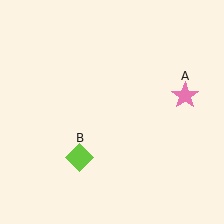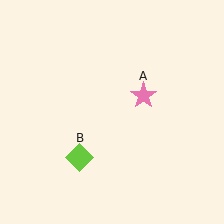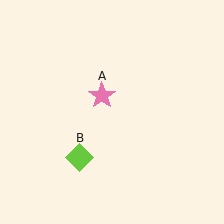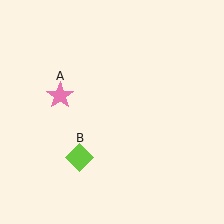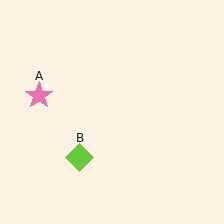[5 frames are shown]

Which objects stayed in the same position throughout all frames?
Lime diamond (object B) remained stationary.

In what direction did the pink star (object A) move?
The pink star (object A) moved left.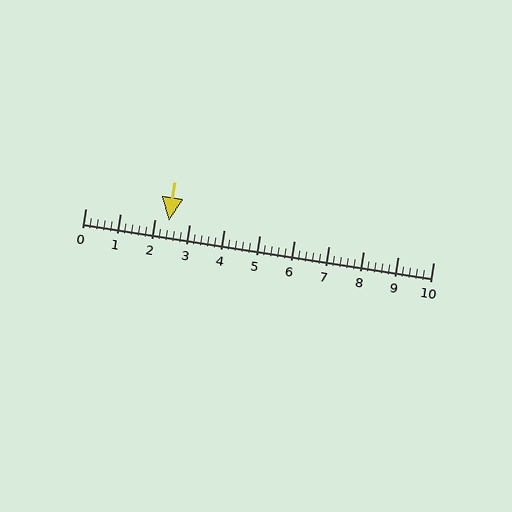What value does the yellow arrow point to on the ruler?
The yellow arrow points to approximately 2.4.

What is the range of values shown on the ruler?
The ruler shows values from 0 to 10.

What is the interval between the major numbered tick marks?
The major tick marks are spaced 1 units apart.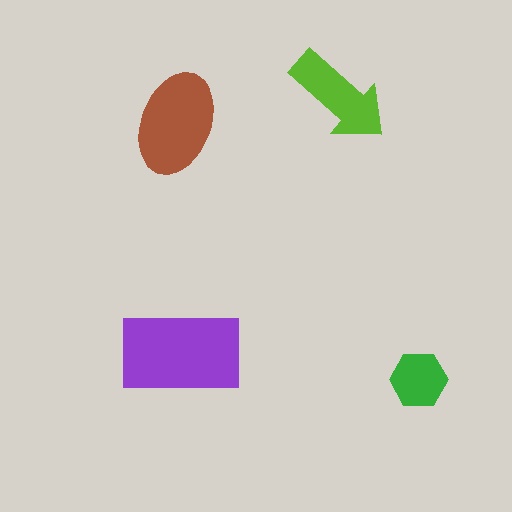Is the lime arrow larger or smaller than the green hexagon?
Larger.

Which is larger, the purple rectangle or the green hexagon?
The purple rectangle.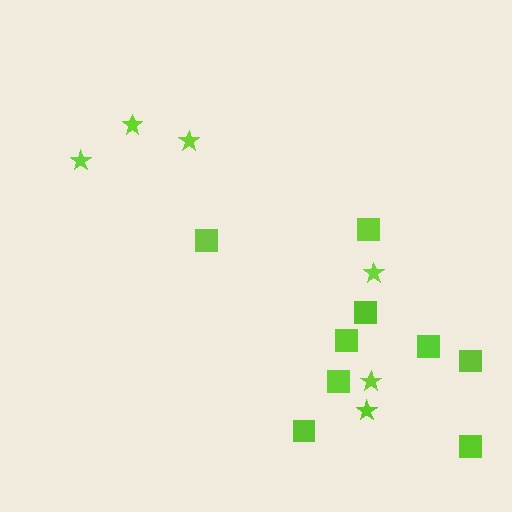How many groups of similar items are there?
There are 2 groups: one group of squares (9) and one group of stars (6).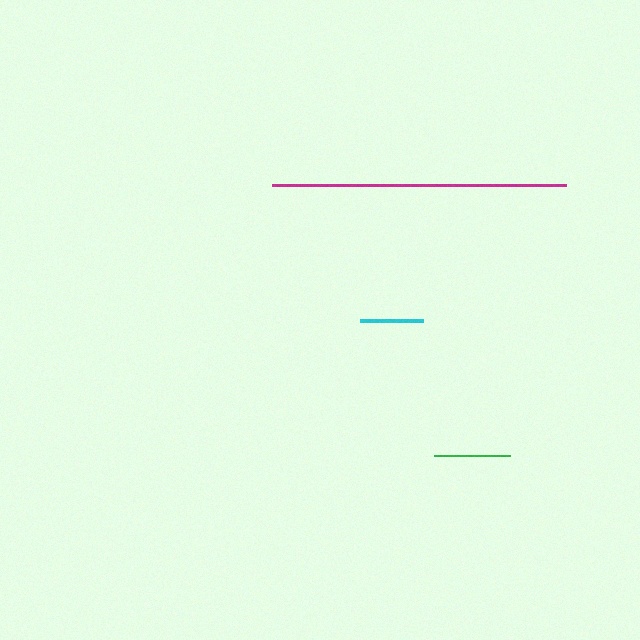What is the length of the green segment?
The green segment is approximately 75 pixels long.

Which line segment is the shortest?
The cyan line is the shortest at approximately 63 pixels.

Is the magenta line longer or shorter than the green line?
The magenta line is longer than the green line.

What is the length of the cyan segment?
The cyan segment is approximately 63 pixels long.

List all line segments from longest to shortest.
From longest to shortest: magenta, green, cyan.